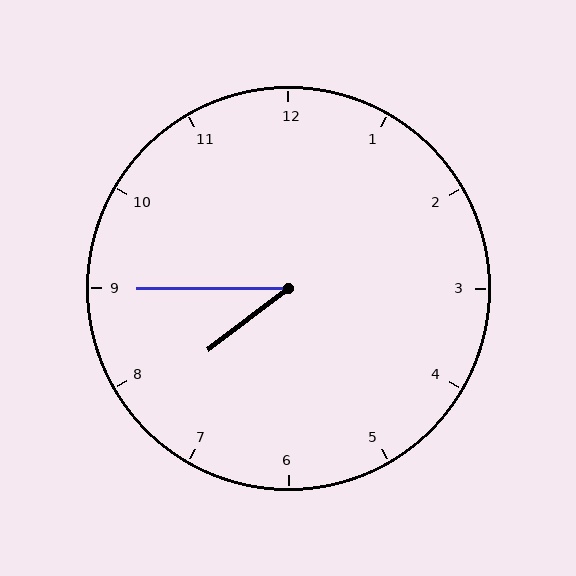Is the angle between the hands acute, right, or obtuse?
It is acute.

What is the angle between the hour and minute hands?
Approximately 38 degrees.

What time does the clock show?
7:45.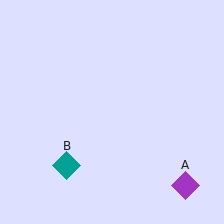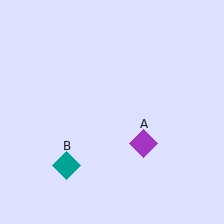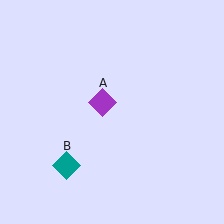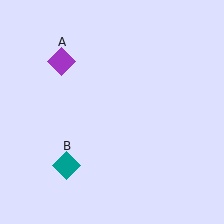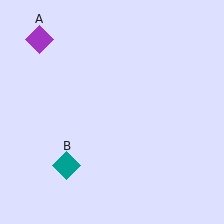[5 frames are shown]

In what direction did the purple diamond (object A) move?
The purple diamond (object A) moved up and to the left.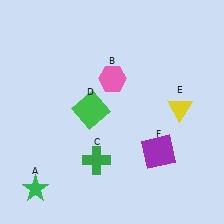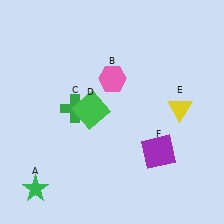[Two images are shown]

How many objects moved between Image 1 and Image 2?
1 object moved between the two images.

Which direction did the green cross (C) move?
The green cross (C) moved up.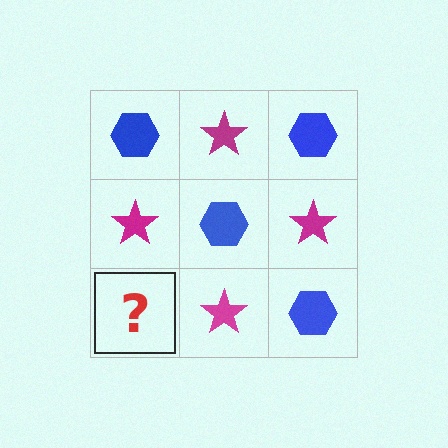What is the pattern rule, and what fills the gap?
The rule is that it alternates blue hexagon and magenta star in a checkerboard pattern. The gap should be filled with a blue hexagon.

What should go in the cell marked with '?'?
The missing cell should contain a blue hexagon.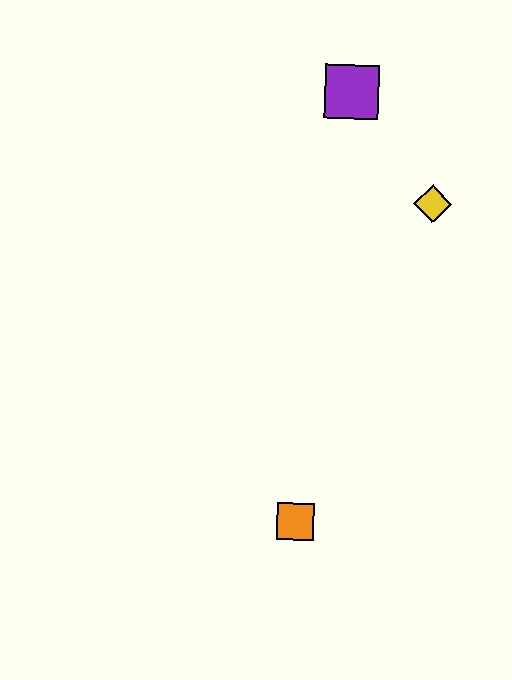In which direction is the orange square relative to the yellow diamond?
The orange square is below the yellow diamond.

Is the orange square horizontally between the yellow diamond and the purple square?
No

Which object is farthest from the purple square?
The orange square is farthest from the purple square.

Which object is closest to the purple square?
The yellow diamond is closest to the purple square.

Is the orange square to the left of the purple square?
Yes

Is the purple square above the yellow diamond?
Yes